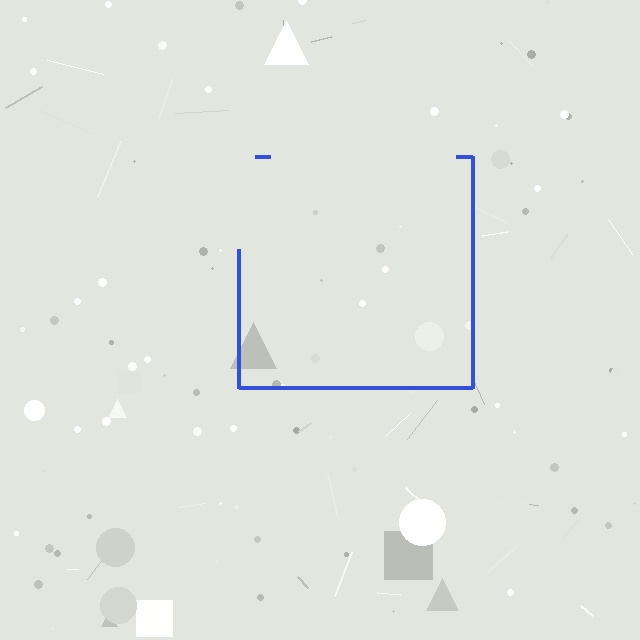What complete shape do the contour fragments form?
The contour fragments form a square.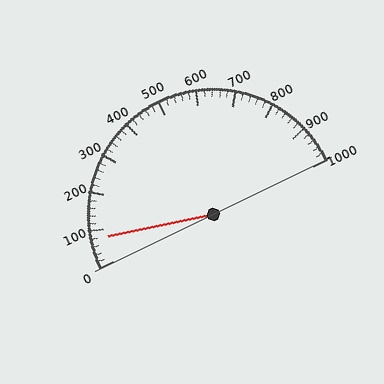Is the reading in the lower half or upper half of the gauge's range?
The reading is in the lower half of the range (0 to 1000).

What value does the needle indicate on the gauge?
The needle indicates approximately 80.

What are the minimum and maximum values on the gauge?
The gauge ranges from 0 to 1000.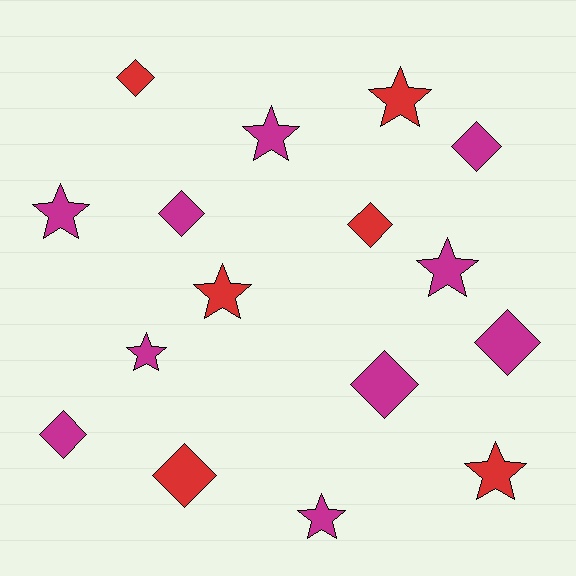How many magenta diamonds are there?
There are 5 magenta diamonds.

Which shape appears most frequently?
Diamond, with 8 objects.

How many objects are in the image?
There are 16 objects.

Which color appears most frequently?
Magenta, with 10 objects.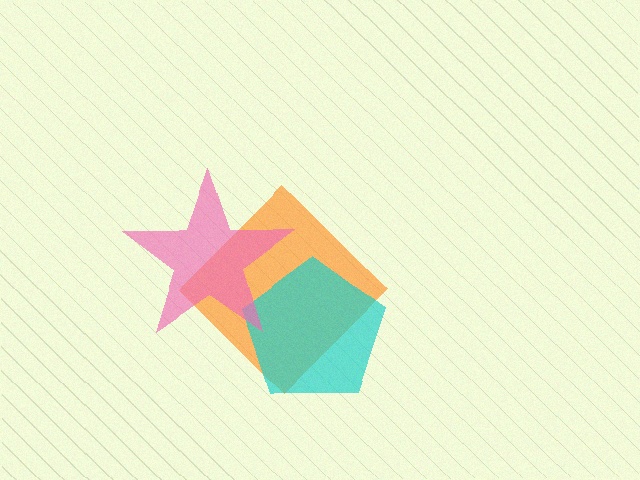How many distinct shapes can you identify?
There are 3 distinct shapes: an orange diamond, a cyan pentagon, a pink star.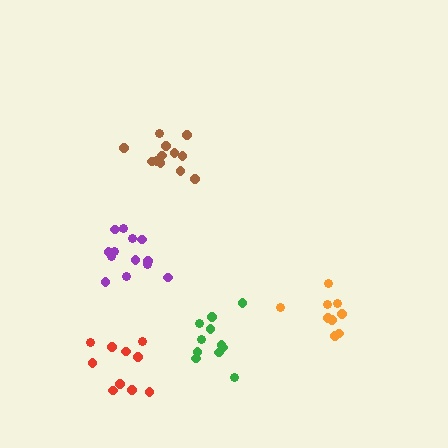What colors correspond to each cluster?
The clusters are colored: orange, green, purple, red, brown.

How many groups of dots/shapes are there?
There are 5 groups.